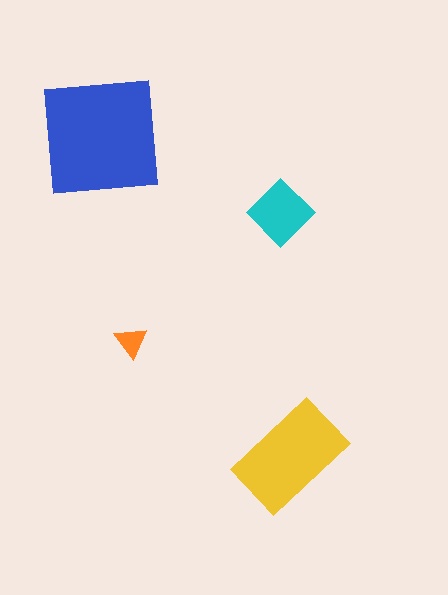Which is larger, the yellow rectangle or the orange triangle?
The yellow rectangle.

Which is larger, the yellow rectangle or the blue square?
The blue square.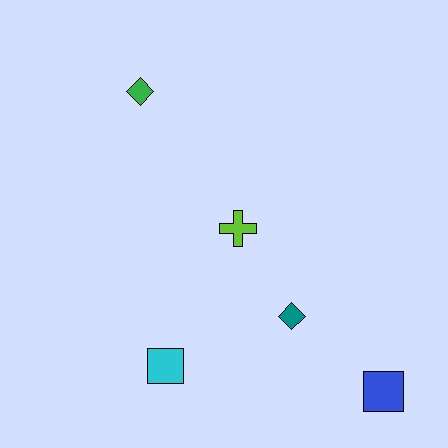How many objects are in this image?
There are 5 objects.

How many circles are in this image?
There are no circles.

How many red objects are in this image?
There are no red objects.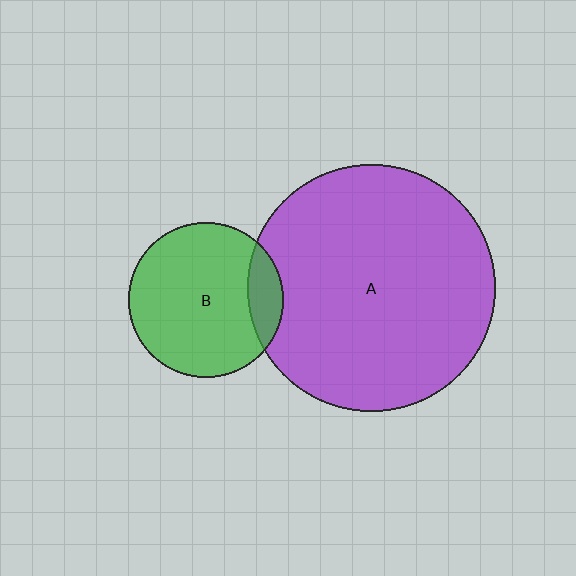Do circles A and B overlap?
Yes.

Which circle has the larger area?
Circle A (purple).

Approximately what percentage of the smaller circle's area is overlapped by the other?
Approximately 15%.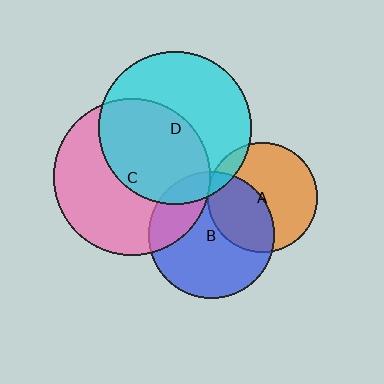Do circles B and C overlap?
Yes.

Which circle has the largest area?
Circle C (pink).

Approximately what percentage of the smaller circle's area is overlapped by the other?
Approximately 25%.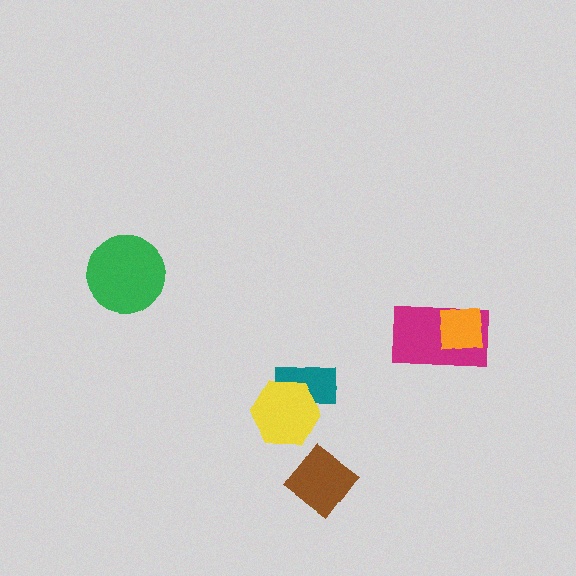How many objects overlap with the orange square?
1 object overlaps with the orange square.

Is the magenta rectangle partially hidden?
Yes, it is partially covered by another shape.